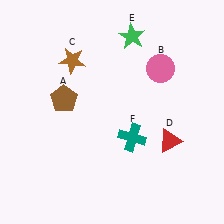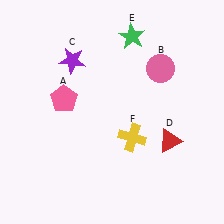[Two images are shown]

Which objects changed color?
A changed from brown to pink. C changed from brown to purple. F changed from teal to yellow.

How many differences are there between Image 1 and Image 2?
There are 3 differences between the two images.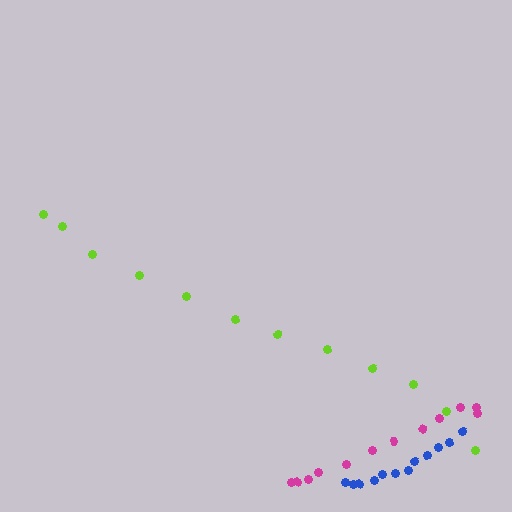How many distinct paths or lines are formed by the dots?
There are 3 distinct paths.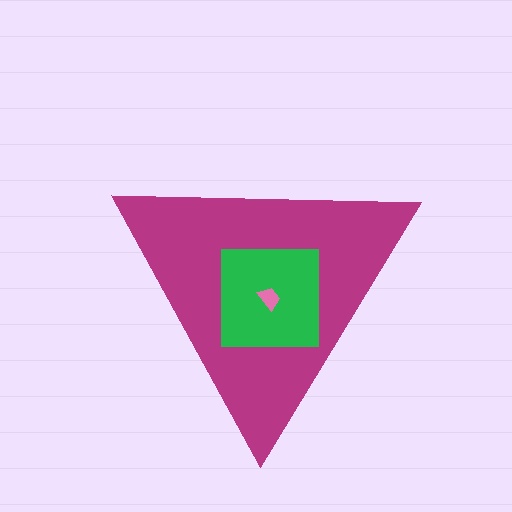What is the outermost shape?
The magenta triangle.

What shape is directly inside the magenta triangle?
The green square.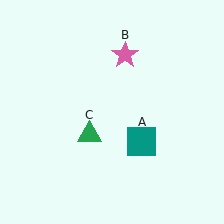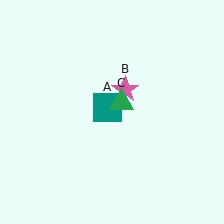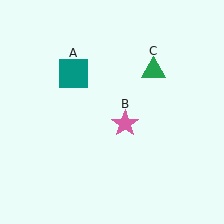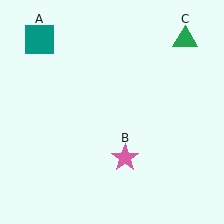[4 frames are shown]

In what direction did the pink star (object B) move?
The pink star (object B) moved down.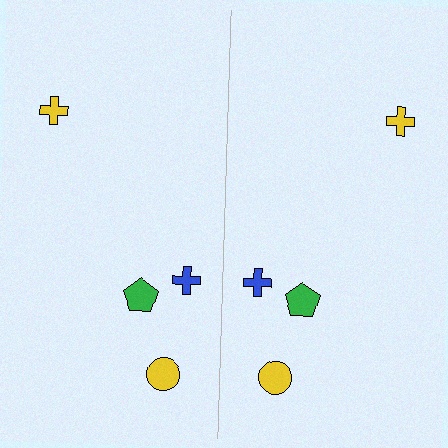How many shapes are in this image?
There are 8 shapes in this image.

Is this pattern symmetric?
Yes, this pattern has bilateral (reflection) symmetry.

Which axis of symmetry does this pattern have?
The pattern has a vertical axis of symmetry running through the center of the image.